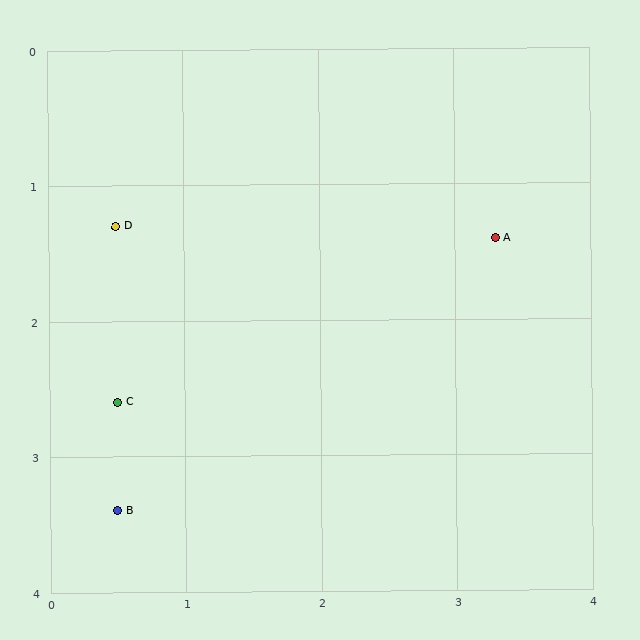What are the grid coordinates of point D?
Point D is at approximately (0.5, 1.3).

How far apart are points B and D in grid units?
Points B and D are about 2.1 grid units apart.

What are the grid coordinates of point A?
Point A is at approximately (3.3, 1.4).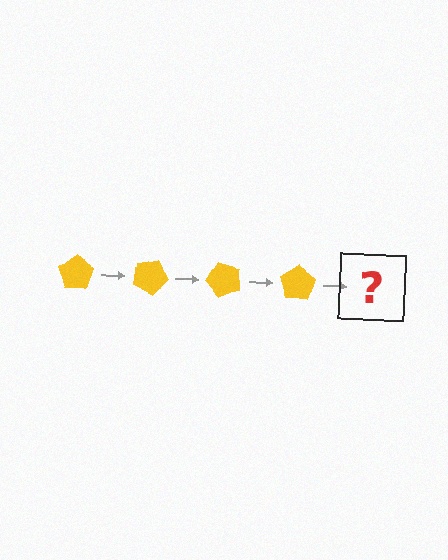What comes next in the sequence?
The next element should be a yellow pentagon rotated 100 degrees.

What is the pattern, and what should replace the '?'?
The pattern is that the pentagon rotates 25 degrees each step. The '?' should be a yellow pentagon rotated 100 degrees.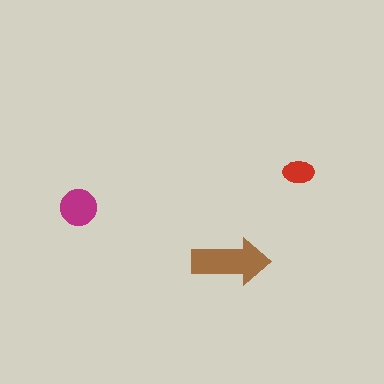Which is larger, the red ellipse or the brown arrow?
The brown arrow.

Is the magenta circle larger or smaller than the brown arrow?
Smaller.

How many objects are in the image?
There are 3 objects in the image.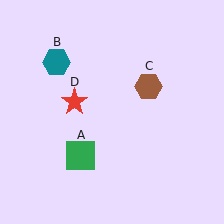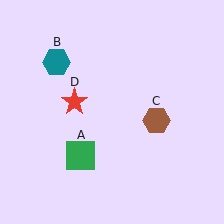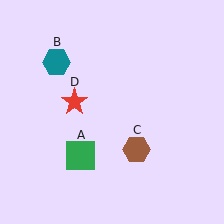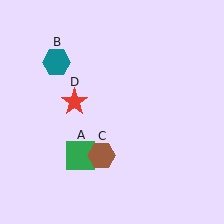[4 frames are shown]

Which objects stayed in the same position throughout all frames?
Green square (object A) and teal hexagon (object B) and red star (object D) remained stationary.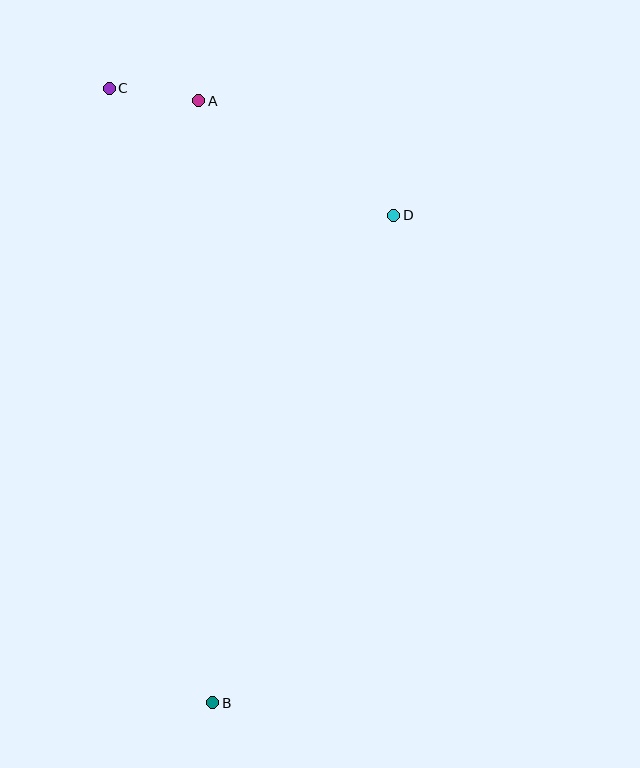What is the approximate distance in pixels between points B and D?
The distance between B and D is approximately 520 pixels.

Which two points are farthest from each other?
Points B and C are farthest from each other.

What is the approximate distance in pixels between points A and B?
The distance between A and B is approximately 602 pixels.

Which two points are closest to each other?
Points A and C are closest to each other.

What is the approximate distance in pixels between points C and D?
The distance between C and D is approximately 311 pixels.